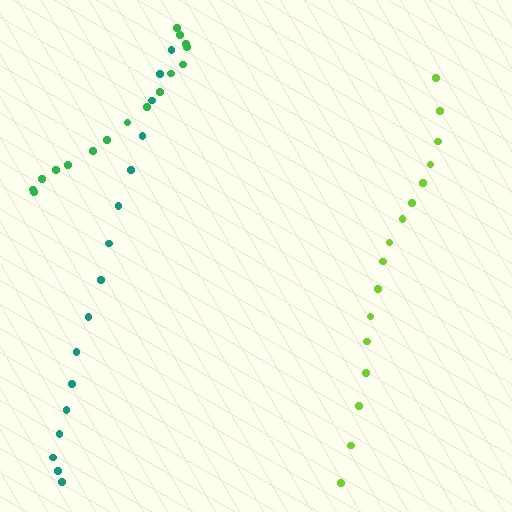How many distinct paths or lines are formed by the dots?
There are 3 distinct paths.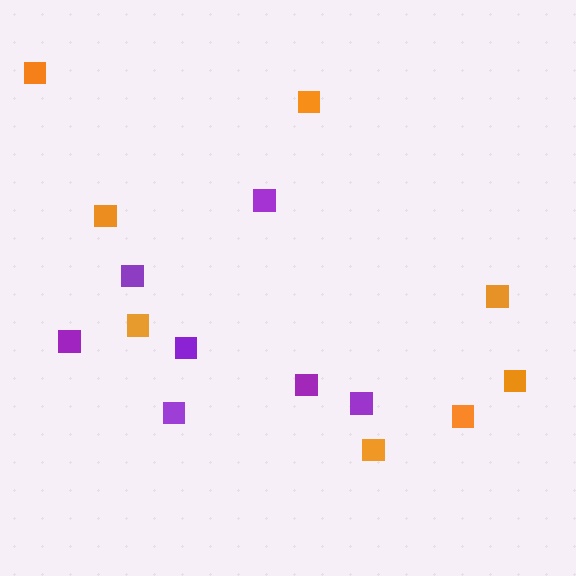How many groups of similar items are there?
There are 2 groups: one group of orange squares (8) and one group of purple squares (7).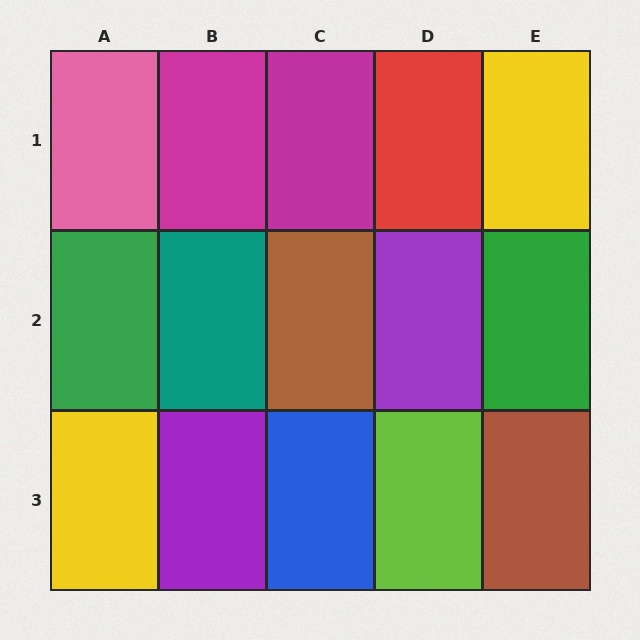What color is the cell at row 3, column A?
Yellow.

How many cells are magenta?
2 cells are magenta.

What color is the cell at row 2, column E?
Green.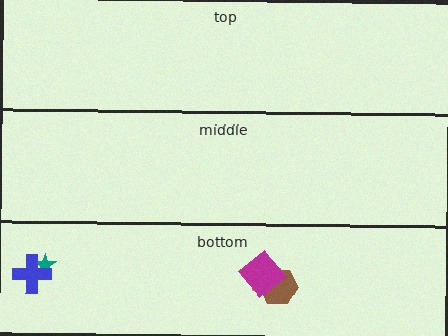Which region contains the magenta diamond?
The bottom region.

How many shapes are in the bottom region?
5.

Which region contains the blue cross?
The bottom region.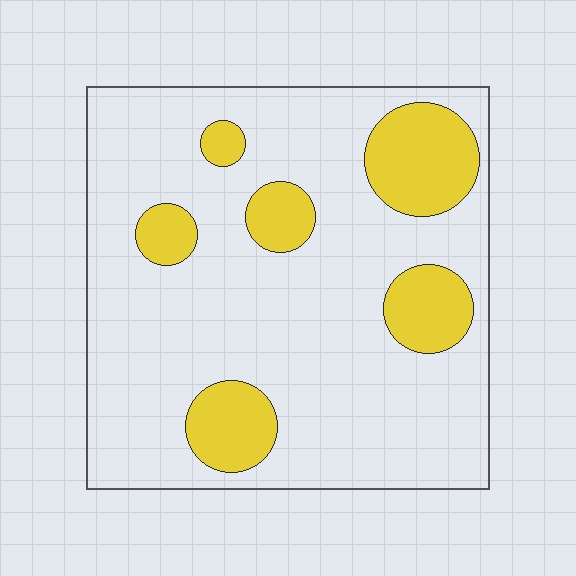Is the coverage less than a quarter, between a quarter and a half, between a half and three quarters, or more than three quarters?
Less than a quarter.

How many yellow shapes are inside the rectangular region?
6.